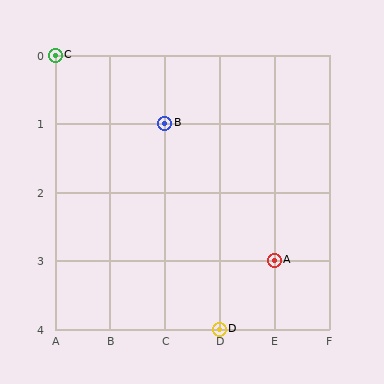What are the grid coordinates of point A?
Point A is at grid coordinates (E, 3).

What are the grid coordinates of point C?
Point C is at grid coordinates (A, 0).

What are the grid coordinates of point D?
Point D is at grid coordinates (D, 4).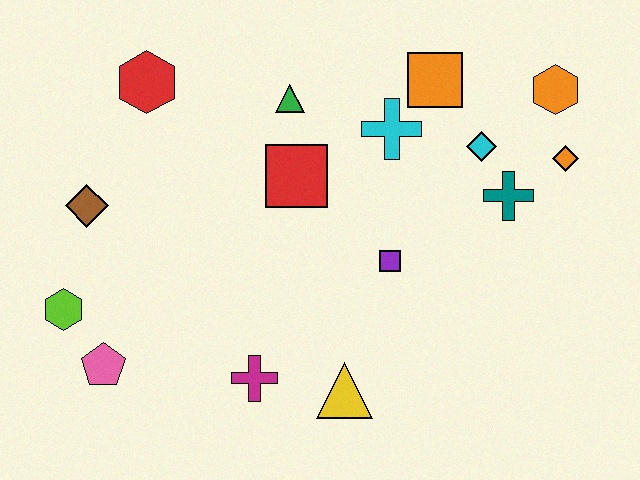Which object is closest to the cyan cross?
The orange square is closest to the cyan cross.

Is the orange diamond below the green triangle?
Yes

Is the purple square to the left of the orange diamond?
Yes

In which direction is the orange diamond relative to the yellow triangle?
The orange diamond is above the yellow triangle.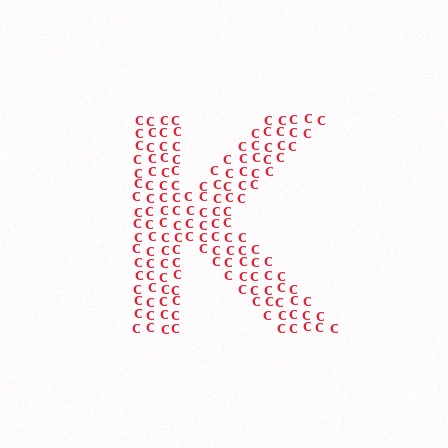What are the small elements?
The small elements are letter C's.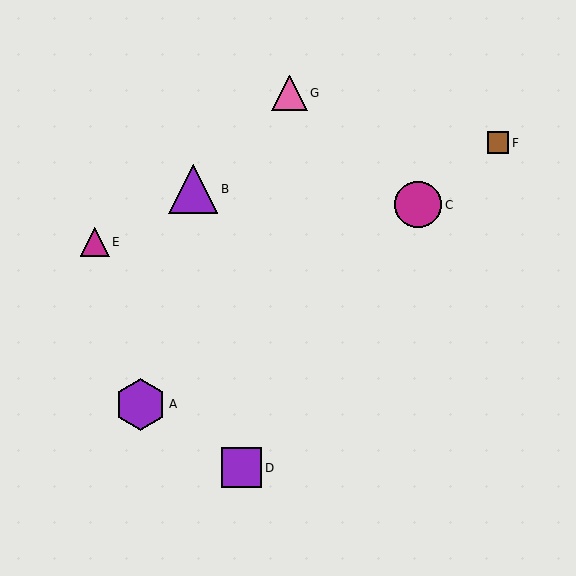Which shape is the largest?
The purple hexagon (labeled A) is the largest.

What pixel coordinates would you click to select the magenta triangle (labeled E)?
Click at (95, 242) to select the magenta triangle E.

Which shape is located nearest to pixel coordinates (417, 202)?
The magenta circle (labeled C) at (418, 205) is nearest to that location.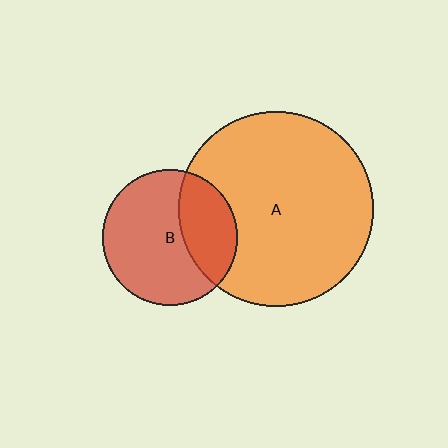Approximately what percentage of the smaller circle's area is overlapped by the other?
Approximately 30%.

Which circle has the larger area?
Circle A (orange).